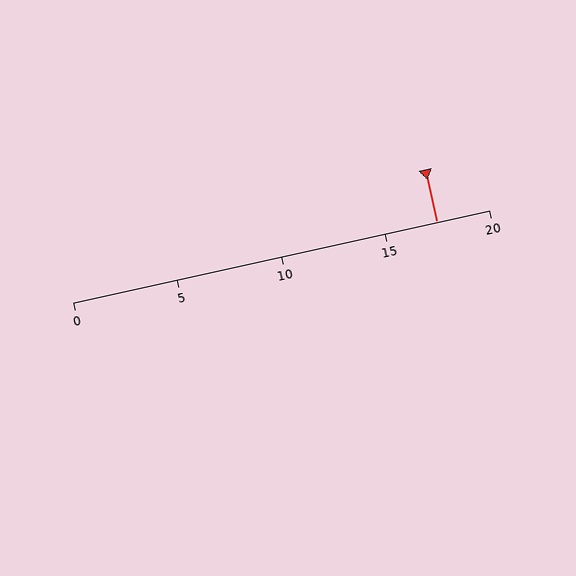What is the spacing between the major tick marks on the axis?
The major ticks are spaced 5 apart.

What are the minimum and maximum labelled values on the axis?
The axis runs from 0 to 20.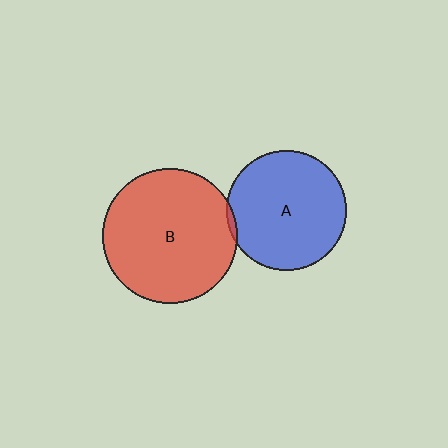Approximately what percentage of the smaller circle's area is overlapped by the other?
Approximately 5%.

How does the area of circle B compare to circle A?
Approximately 1.3 times.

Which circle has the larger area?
Circle B (red).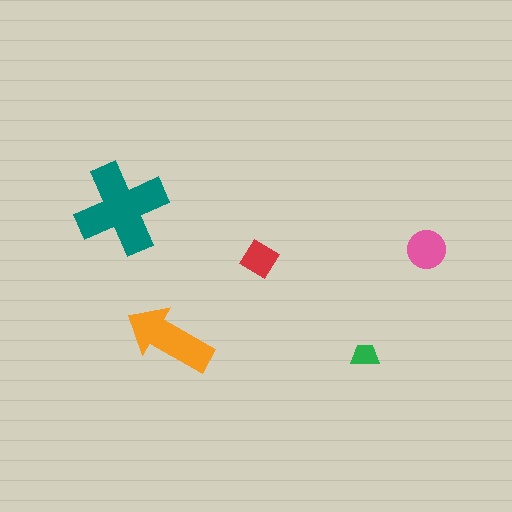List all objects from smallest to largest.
The green trapezoid, the red diamond, the pink circle, the orange arrow, the teal cross.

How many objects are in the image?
There are 5 objects in the image.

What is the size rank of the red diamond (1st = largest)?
4th.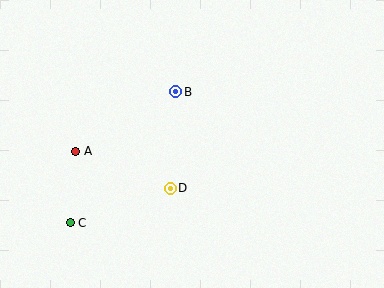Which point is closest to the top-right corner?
Point B is closest to the top-right corner.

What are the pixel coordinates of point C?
Point C is at (70, 223).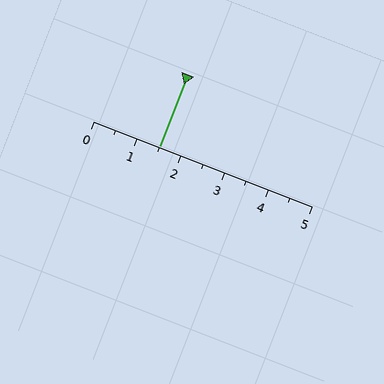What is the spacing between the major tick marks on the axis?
The major ticks are spaced 1 apart.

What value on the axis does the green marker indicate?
The marker indicates approximately 1.5.